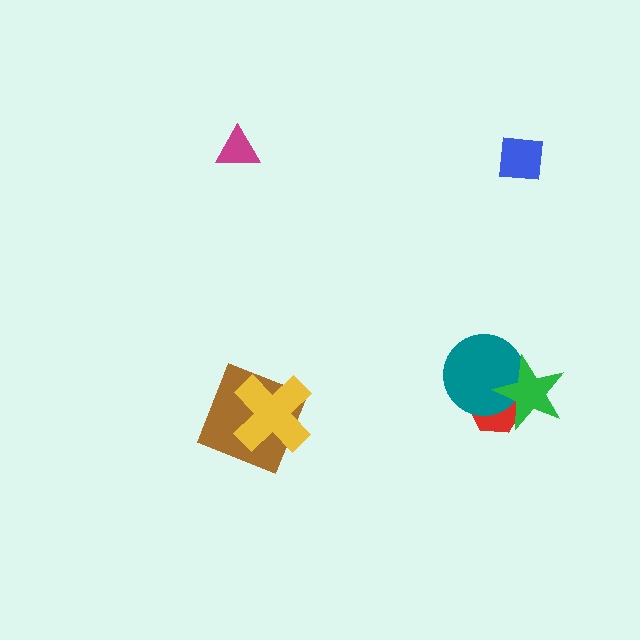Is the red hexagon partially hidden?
Yes, it is partially covered by another shape.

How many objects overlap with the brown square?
1 object overlaps with the brown square.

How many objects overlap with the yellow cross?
1 object overlaps with the yellow cross.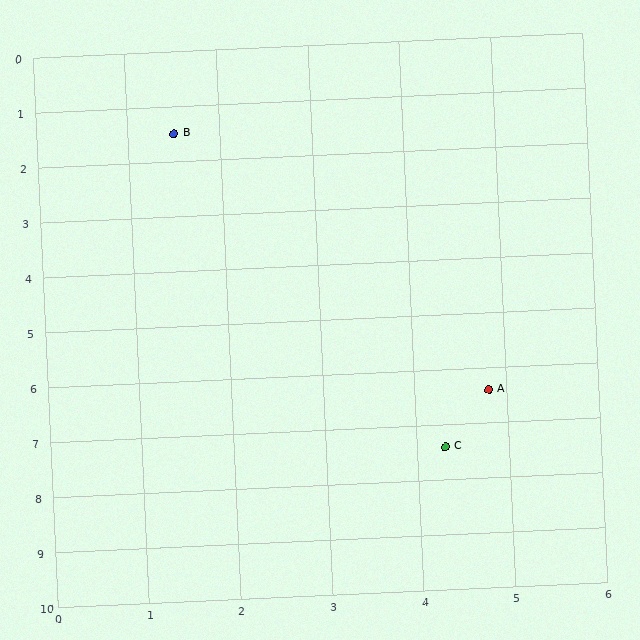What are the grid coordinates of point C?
Point C is at approximately (4.3, 7.4).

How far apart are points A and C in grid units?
Points A and C are about 1.1 grid units apart.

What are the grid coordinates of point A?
Point A is at approximately (4.8, 6.4).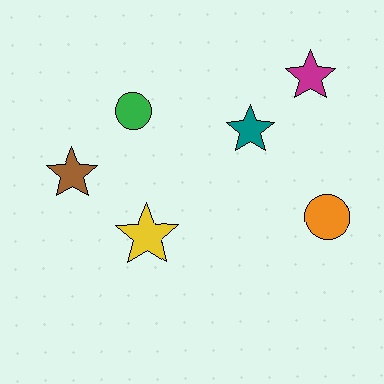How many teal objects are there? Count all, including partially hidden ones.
There is 1 teal object.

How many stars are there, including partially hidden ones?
There are 4 stars.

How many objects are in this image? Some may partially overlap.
There are 6 objects.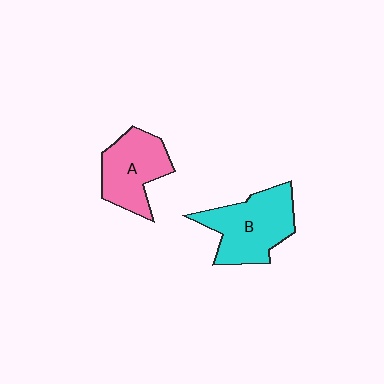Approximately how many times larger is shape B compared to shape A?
Approximately 1.2 times.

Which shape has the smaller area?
Shape A (pink).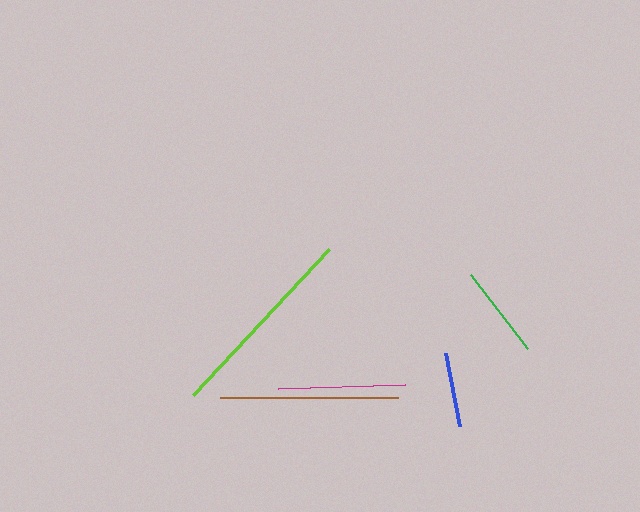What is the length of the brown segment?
The brown segment is approximately 179 pixels long.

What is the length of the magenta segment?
The magenta segment is approximately 128 pixels long.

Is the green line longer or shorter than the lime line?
The lime line is longer than the green line.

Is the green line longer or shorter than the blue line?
The green line is longer than the blue line.